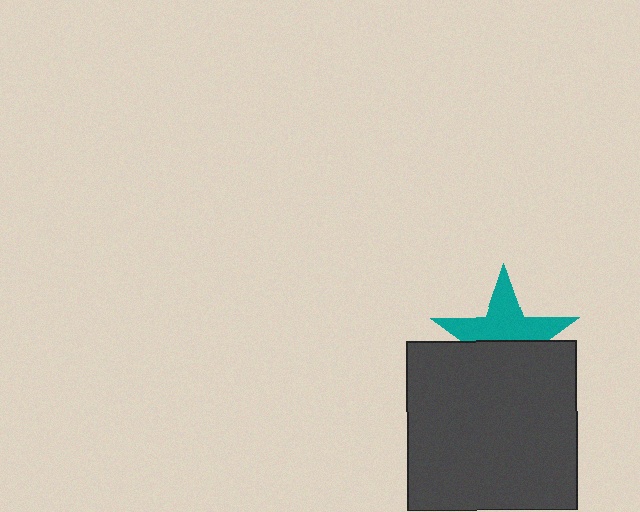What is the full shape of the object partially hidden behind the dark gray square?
The partially hidden object is a teal star.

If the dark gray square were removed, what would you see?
You would see the complete teal star.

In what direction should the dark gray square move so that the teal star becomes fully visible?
The dark gray square should move down. That is the shortest direction to clear the overlap and leave the teal star fully visible.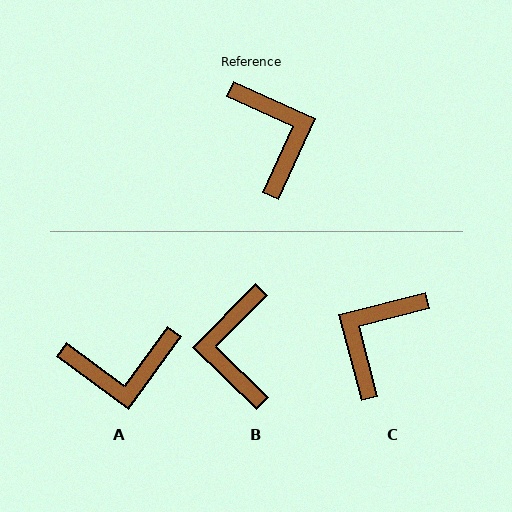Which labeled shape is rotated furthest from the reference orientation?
B, about 160 degrees away.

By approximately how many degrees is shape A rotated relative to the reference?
Approximately 102 degrees clockwise.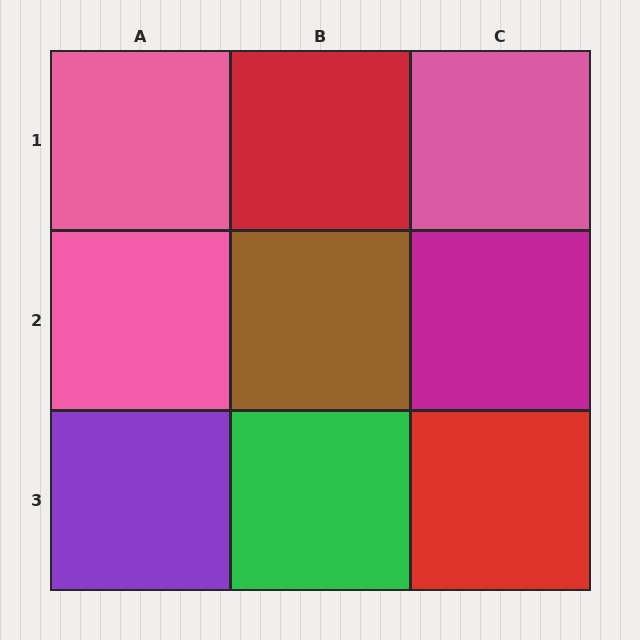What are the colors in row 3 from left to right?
Purple, green, red.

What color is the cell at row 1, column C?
Pink.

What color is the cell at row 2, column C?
Magenta.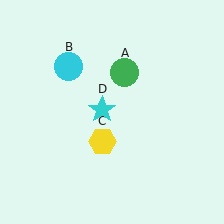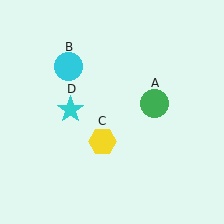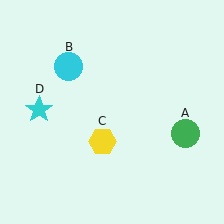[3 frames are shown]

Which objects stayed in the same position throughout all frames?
Cyan circle (object B) and yellow hexagon (object C) remained stationary.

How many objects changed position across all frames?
2 objects changed position: green circle (object A), cyan star (object D).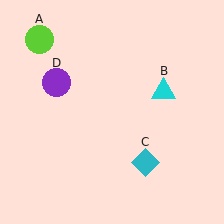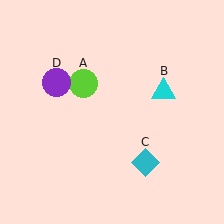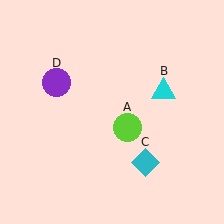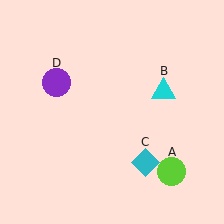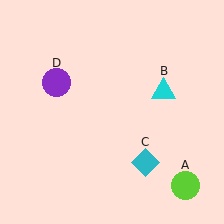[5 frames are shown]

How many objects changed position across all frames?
1 object changed position: lime circle (object A).